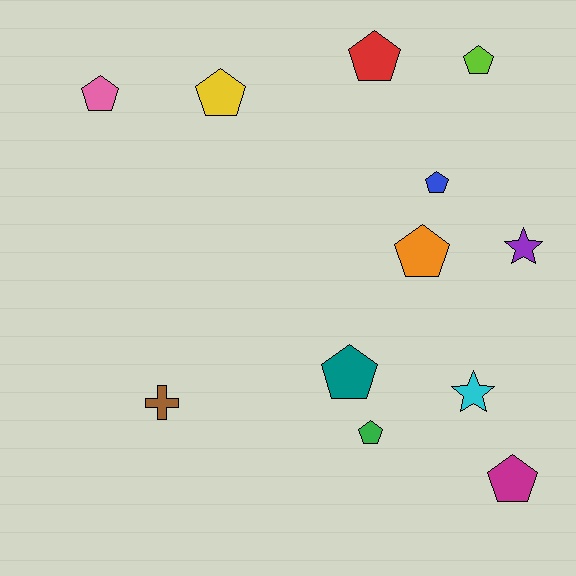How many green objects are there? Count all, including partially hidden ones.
There is 1 green object.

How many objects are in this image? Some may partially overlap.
There are 12 objects.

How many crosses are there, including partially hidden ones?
There is 1 cross.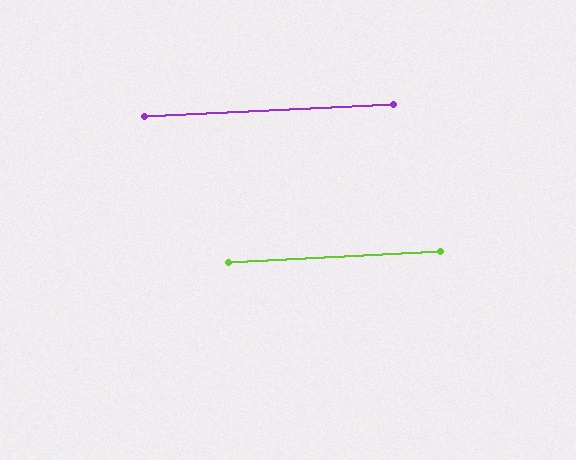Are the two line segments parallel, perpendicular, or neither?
Parallel — their directions differ by only 0.5°.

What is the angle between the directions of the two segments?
Approximately 0 degrees.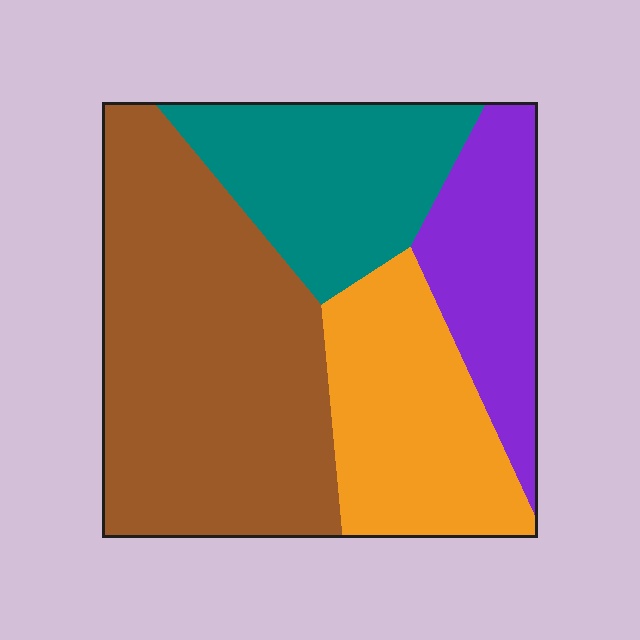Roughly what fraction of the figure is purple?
Purple takes up less than a quarter of the figure.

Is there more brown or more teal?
Brown.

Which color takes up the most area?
Brown, at roughly 45%.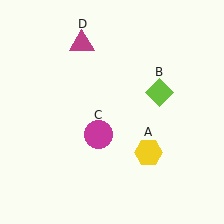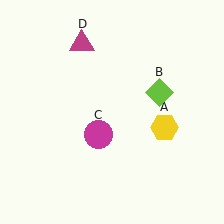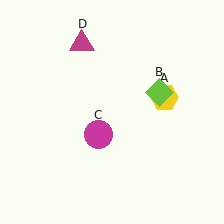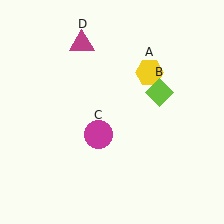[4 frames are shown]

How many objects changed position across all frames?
1 object changed position: yellow hexagon (object A).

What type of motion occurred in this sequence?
The yellow hexagon (object A) rotated counterclockwise around the center of the scene.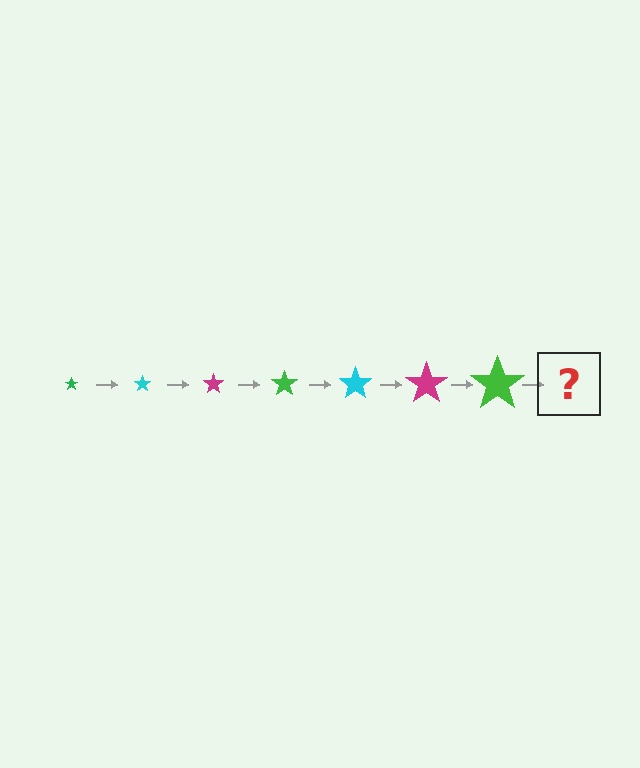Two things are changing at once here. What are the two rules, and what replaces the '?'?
The two rules are that the star grows larger each step and the color cycles through green, cyan, and magenta. The '?' should be a cyan star, larger than the previous one.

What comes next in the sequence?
The next element should be a cyan star, larger than the previous one.